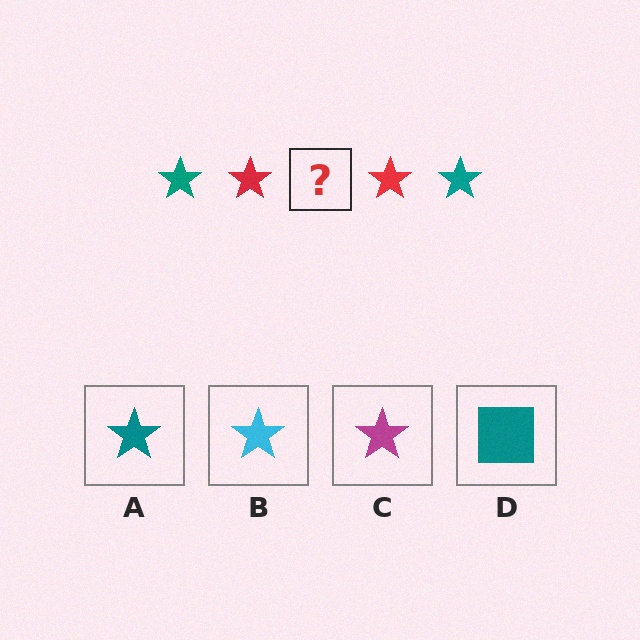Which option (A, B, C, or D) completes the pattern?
A.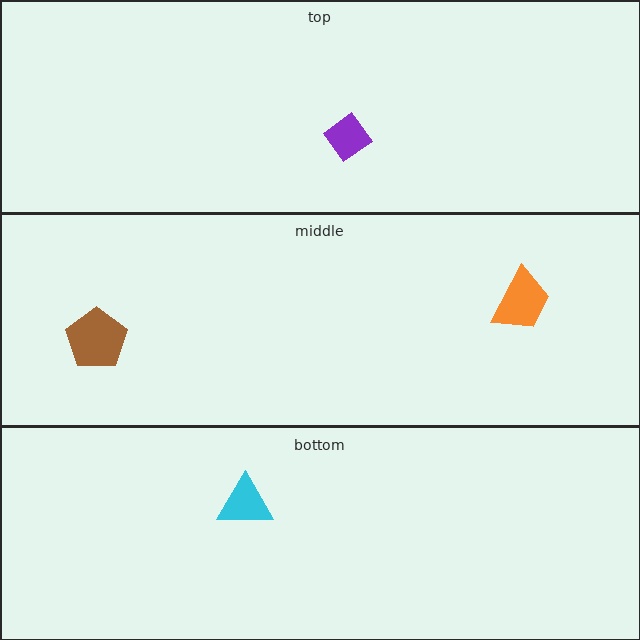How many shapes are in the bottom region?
1.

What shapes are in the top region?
The purple diamond.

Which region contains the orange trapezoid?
The middle region.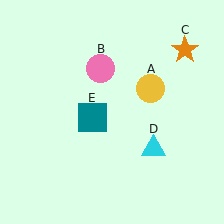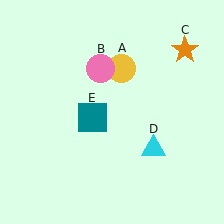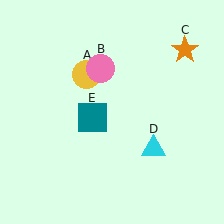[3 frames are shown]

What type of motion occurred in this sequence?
The yellow circle (object A) rotated counterclockwise around the center of the scene.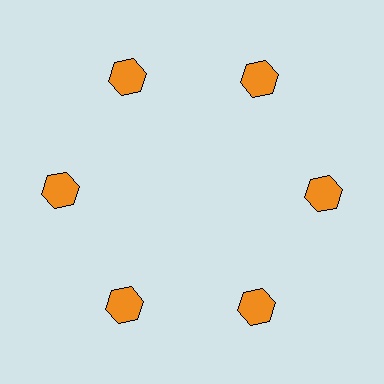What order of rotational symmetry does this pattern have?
This pattern has 6-fold rotational symmetry.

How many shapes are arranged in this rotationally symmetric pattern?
There are 6 shapes, arranged in 6 groups of 1.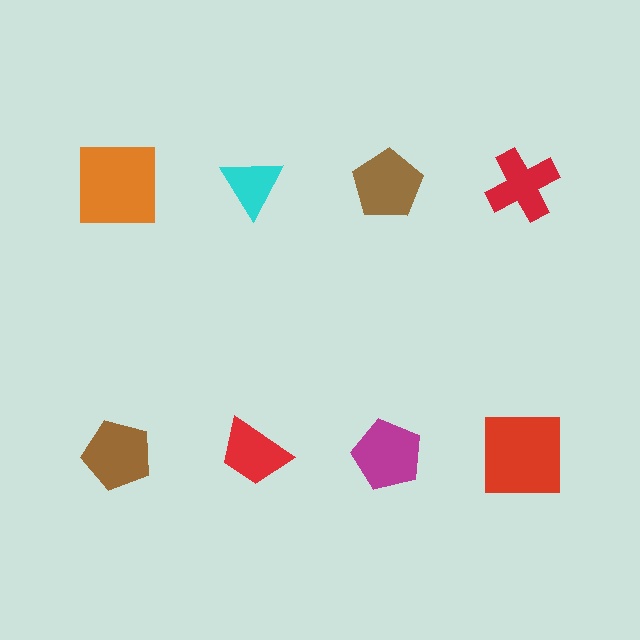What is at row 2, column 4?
A red square.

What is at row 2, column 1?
A brown pentagon.